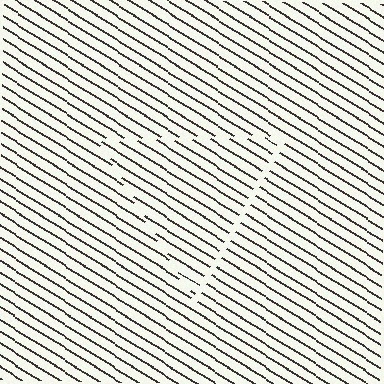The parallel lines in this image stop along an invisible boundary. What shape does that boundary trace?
An illusory triangle. The interior of the shape contains the same grating, shifted by half a period — the contour is defined by the phase discontinuity where line-ends from the inner and outer gratings abut.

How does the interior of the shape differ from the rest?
The interior of the shape contains the same grating, shifted by half a period — the contour is defined by the phase discontinuity where line-ends from the inner and outer gratings abut.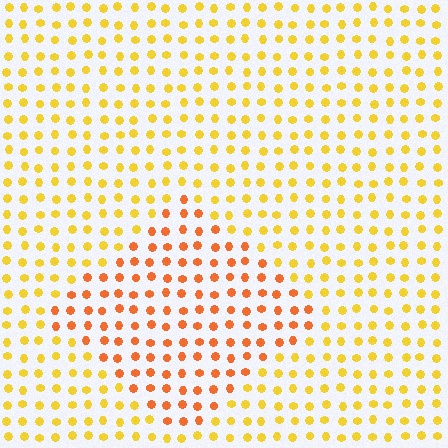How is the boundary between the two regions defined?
The boundary is defined purely by a slight shift in hue (about 31 degrees). Spacing, size, and orientation are identical on both sides.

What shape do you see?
I see a diamond.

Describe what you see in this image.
The image is filled with small yellow elements in a uniform arrangement. A diamond-shaped region is visible where the elements are tinted to a slightly different hue, forming a subtle color boundary.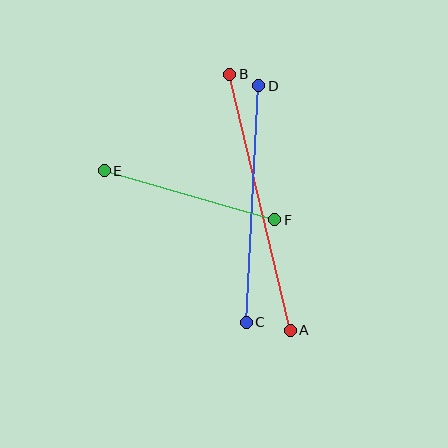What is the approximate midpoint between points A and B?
The midpoint is at approximately (260, 202) pixels.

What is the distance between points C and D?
The distance is approximately 237 pixels.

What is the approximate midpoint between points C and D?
The midpoint is at approximately (252, 204) pixels.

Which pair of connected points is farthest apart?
Points A and B are farthest apart.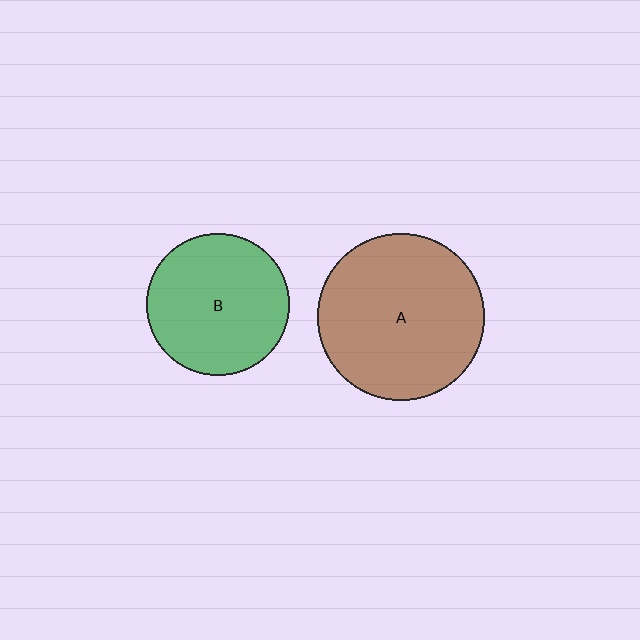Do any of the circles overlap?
No, none of the circles overlap.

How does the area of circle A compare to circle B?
Approximately 1.4 times.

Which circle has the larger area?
Circle A (brown).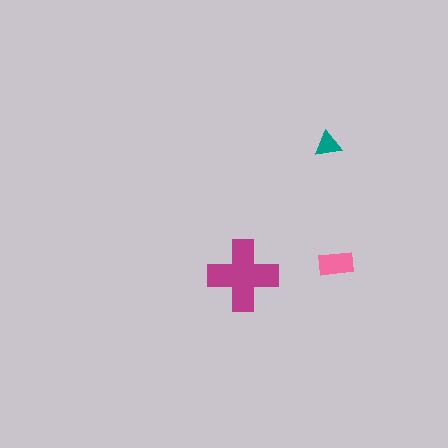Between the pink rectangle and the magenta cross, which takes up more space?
The magenta cross.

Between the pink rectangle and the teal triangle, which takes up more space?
The pink rectangle.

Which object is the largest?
The magenta cross.